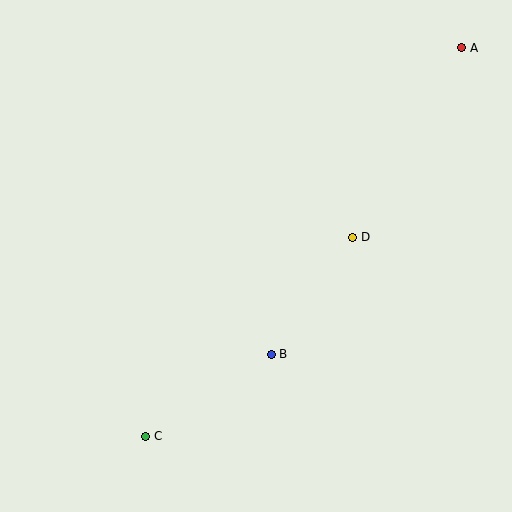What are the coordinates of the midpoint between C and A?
The midpoint between C and A is at (304, 242).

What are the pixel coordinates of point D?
Point D is at (353, 237).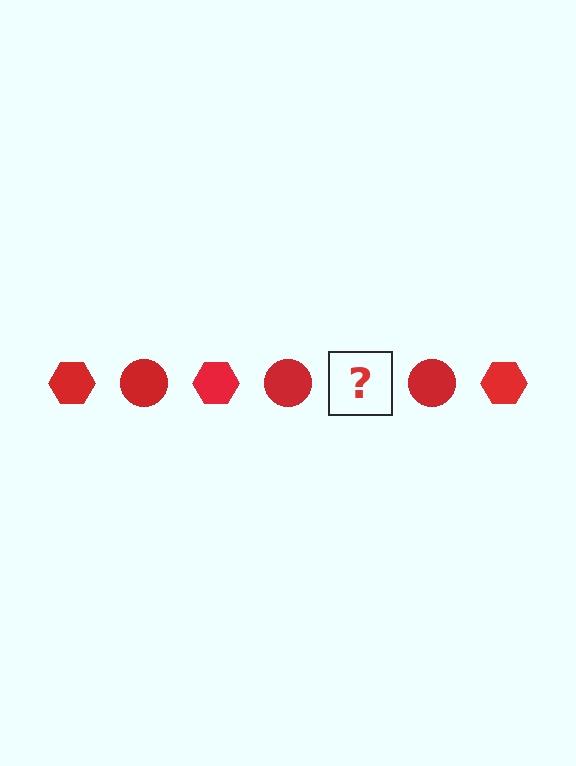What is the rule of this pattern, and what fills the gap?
The rule is that the pattern cycles through hexagon, circle shapes in red. The gap should be filled with a red hexagon.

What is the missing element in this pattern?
The missing element is a red hexagon.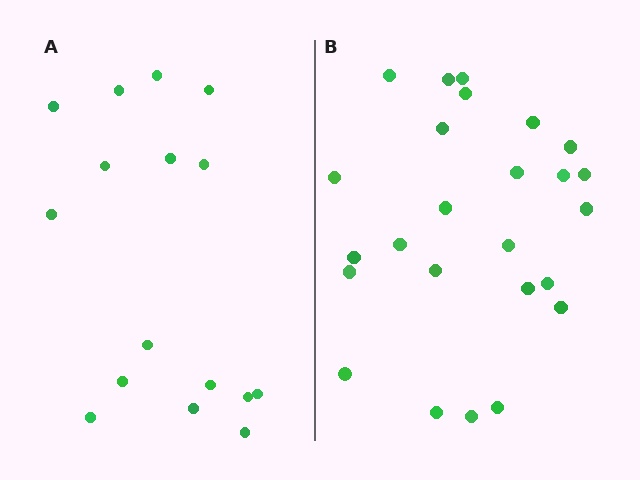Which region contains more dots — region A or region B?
Region B (the right region) has more dots.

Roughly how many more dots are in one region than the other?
Region B has roughly 8 or so more dots than region A.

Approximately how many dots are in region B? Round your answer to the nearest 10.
About 20 dots. (The exact count is 25, which rounds to 20.)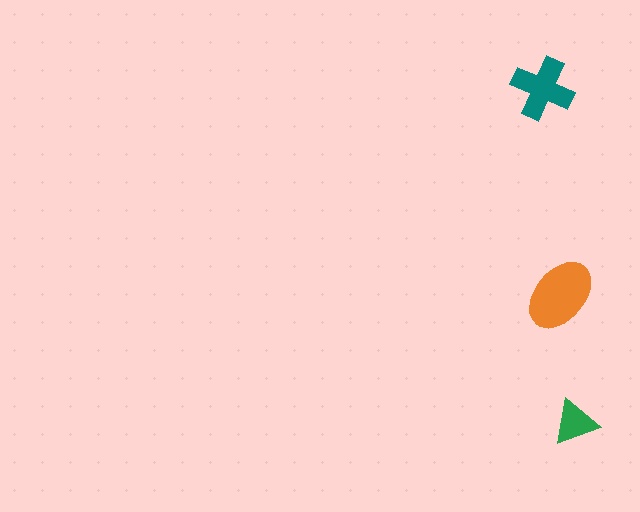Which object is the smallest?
The green triangle.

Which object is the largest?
The orange ellipse.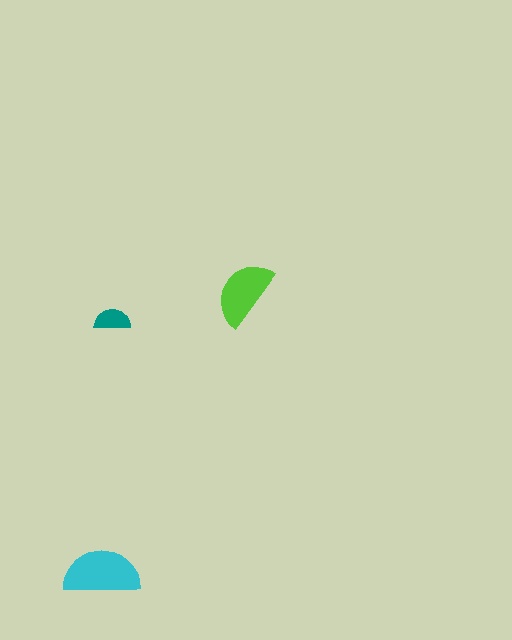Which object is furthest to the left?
The cyan semicircle is leftmost.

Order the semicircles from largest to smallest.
the cyan one, the lime one, the teal one.